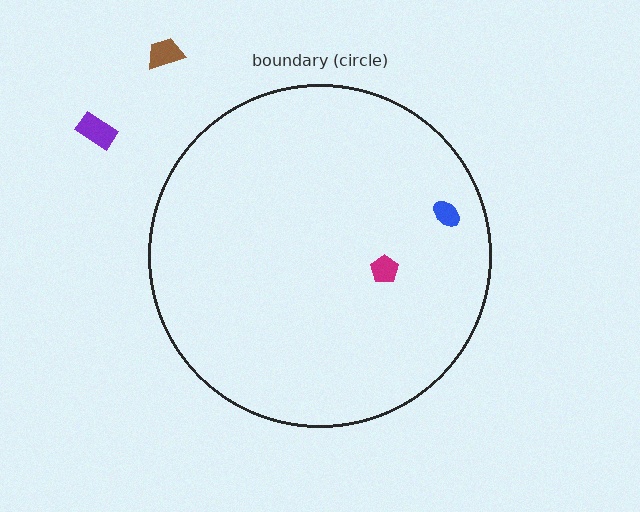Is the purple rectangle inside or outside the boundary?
Outside.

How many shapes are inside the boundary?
2 inside, 2 outside.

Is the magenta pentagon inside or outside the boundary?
Inside.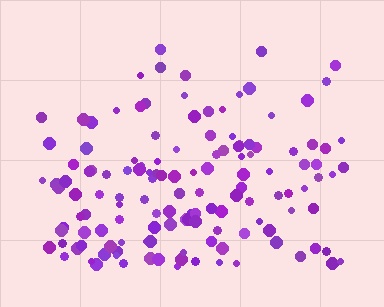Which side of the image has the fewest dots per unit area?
The top.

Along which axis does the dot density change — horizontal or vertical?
Vertical.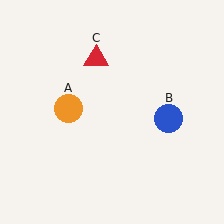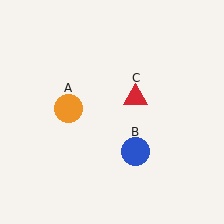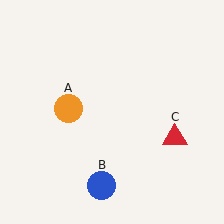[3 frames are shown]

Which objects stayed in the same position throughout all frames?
Orange circle (object A) remained stationary.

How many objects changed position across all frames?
2 objects changed position: blue circle (object B), red triangle (object C).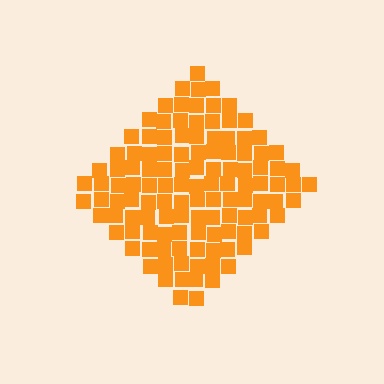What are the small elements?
The small elements are squares.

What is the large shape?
The large shape is a diamond.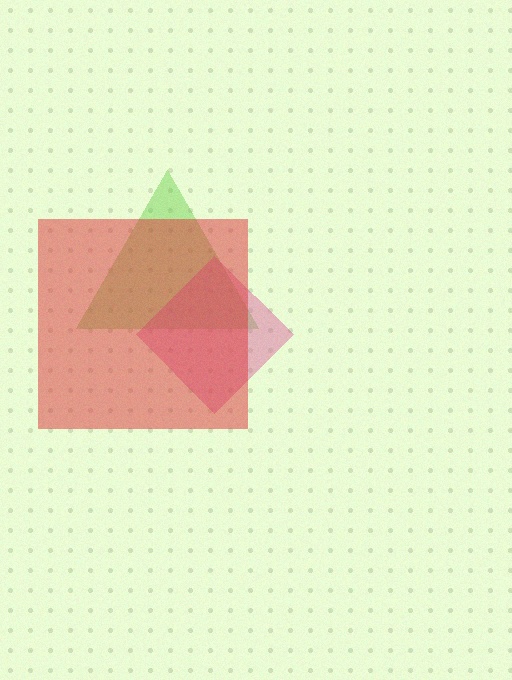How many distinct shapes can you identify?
There are 3 distinct shapes: a lime triangle, a pink diamond, a red square.